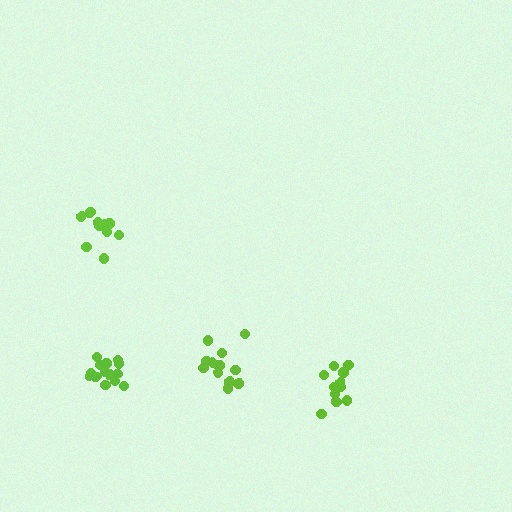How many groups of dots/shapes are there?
There are 4 groups.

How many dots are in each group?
Group 1: 12 dots, Group 2: 14 dots, Group 3: 10 dots, Group 4: 13 dots (49 total).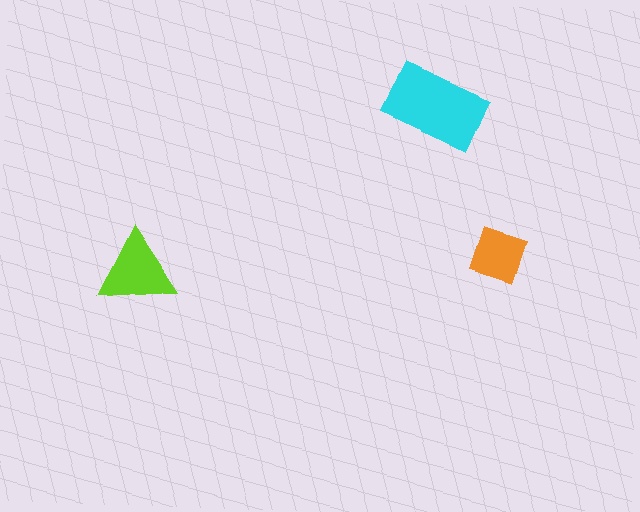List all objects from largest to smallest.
The cyan rectangle, the lime triangle, the orange square.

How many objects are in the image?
There are 3 objects in the image.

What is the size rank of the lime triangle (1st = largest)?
2nd.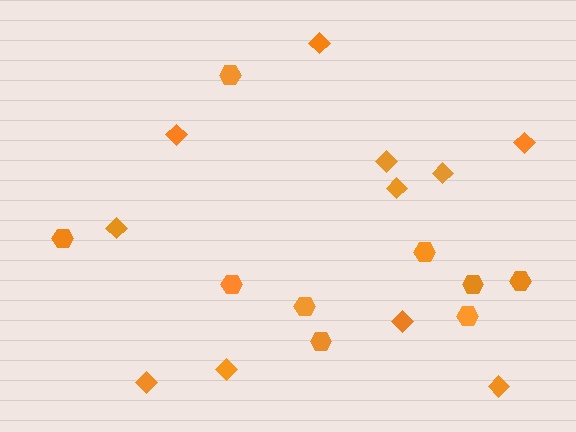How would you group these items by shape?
There are 2 groups: one group of diamonds (11) and one group of hexagons (9).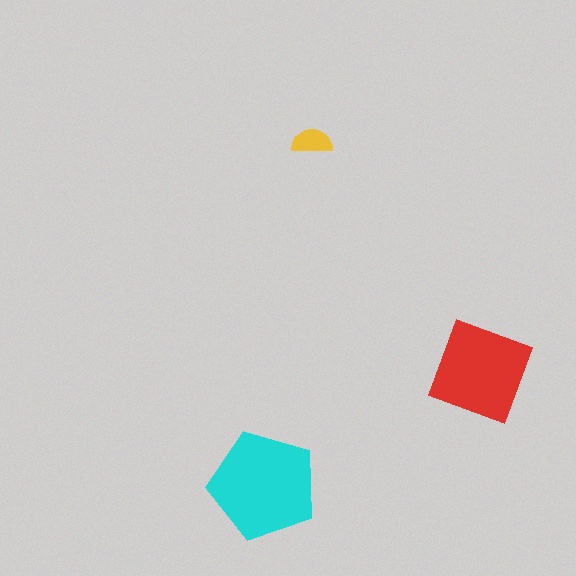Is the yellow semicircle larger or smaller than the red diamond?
Smaller.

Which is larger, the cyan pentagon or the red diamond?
The cyan pentagon.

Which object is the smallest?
The yellow semicircle.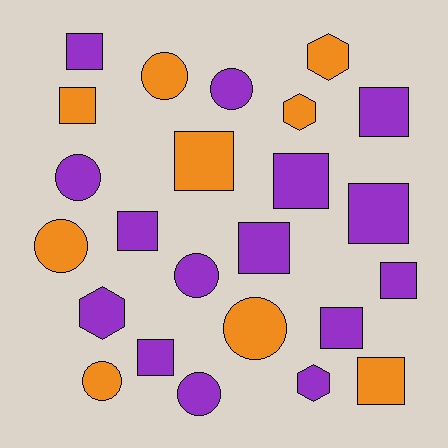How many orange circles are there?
There are 4 orange circles.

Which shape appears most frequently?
Square, with 12 objects.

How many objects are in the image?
There are 24 objects.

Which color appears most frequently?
Purple, with 15 objects.